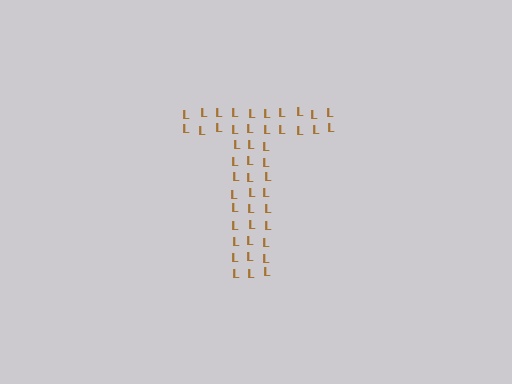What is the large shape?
The large shape is the letter T.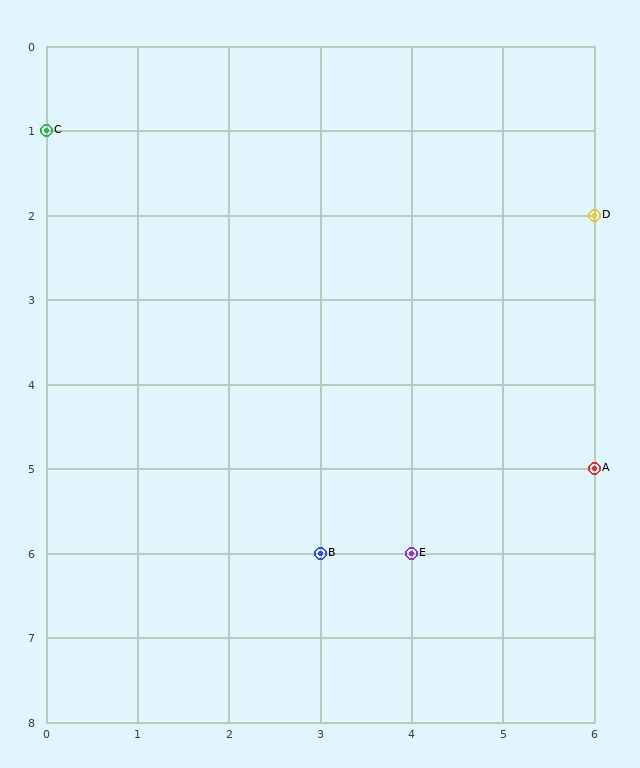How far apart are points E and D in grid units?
Points E and D are 2 columns and 4 rows apart (about 4.5 grid units diagonally).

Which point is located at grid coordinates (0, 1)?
Point C is at (0, 1).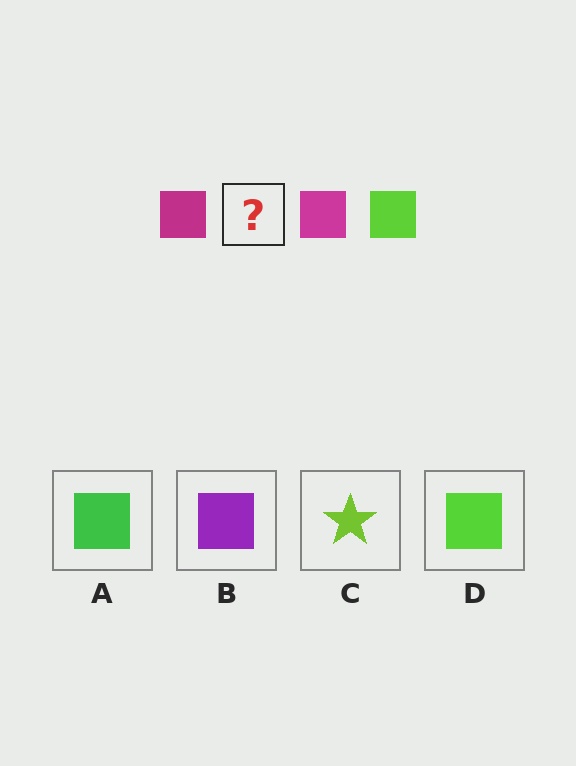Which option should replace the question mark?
Option D.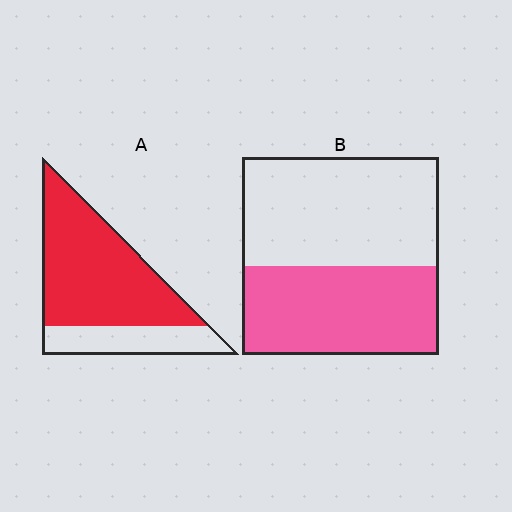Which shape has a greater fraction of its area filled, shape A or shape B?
Shape A.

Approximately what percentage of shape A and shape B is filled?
A is approximately 75% and B is approximately 45%.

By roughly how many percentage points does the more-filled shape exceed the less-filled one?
By roughly 30 percentage points (A over B).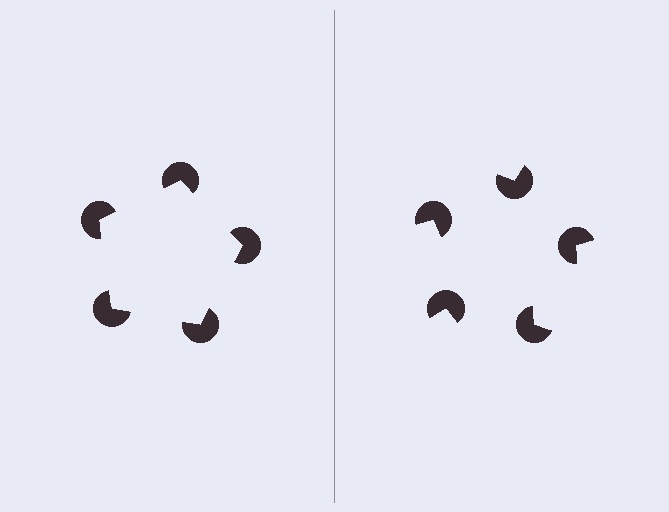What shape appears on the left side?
An illusory pentagon.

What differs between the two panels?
The pac-man discs are positioned identically on both sides; only the wedge orientations differ. On the left they align to a pentagon; on the right they are misaligned.